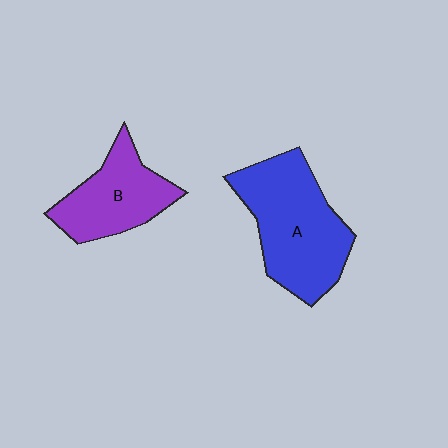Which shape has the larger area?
Shape A (blue).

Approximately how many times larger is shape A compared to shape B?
Approximately 1.5 times.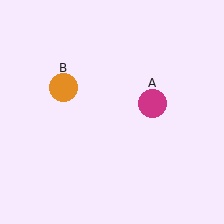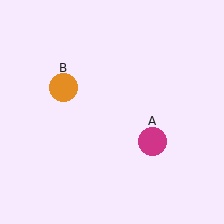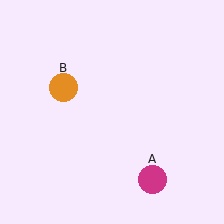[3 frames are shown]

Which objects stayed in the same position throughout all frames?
Orange circle (object B) remained stationary.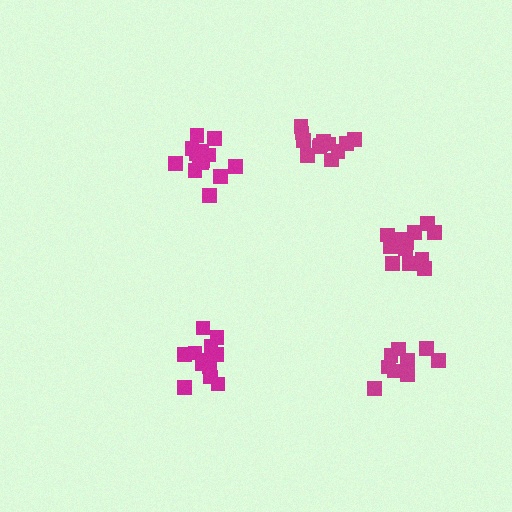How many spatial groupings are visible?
There are 5 spatial groupings.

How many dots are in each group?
Group 1: 14 dots, Group 2: 12 dots, Group 3: 12 dots, Group 4: 9 dots, Group 5: 13 dots (60 total).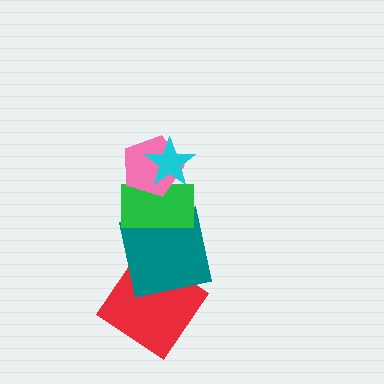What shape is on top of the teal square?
The green rectangle is on top of the teal square.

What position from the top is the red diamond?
The red diamond is 5th from the top.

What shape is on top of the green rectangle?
The pink pentagon is on top of the green rectangle.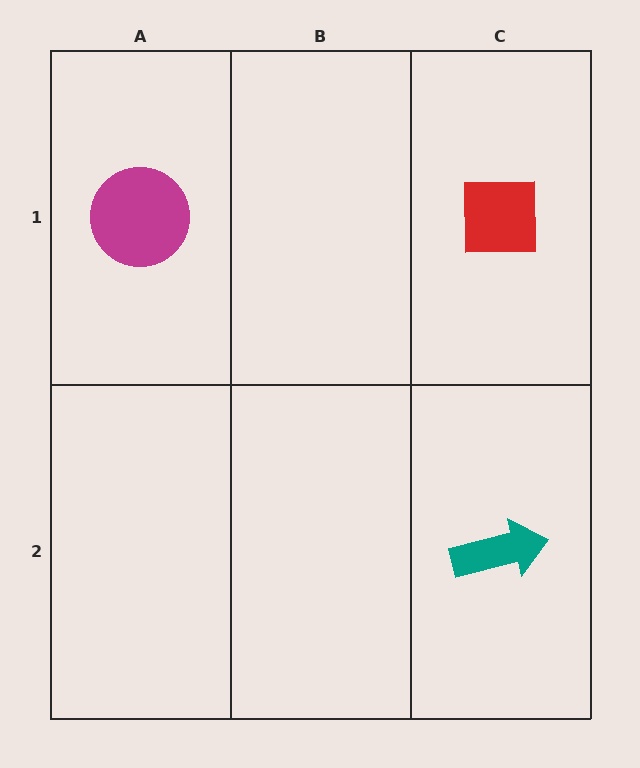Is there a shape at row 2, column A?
No, that cell is empty.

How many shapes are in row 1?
2 shapes.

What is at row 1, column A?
A magenta circle.